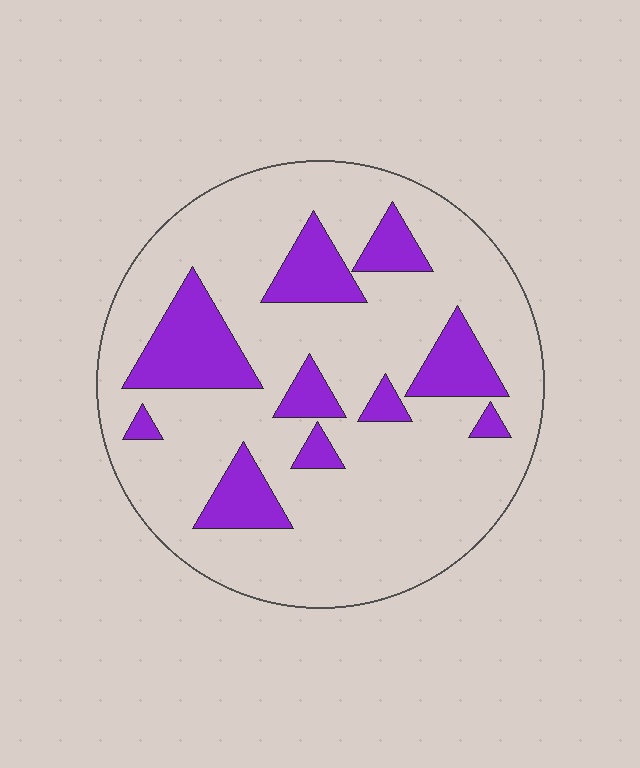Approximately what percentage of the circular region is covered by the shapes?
Approximately 20%.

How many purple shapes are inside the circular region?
10.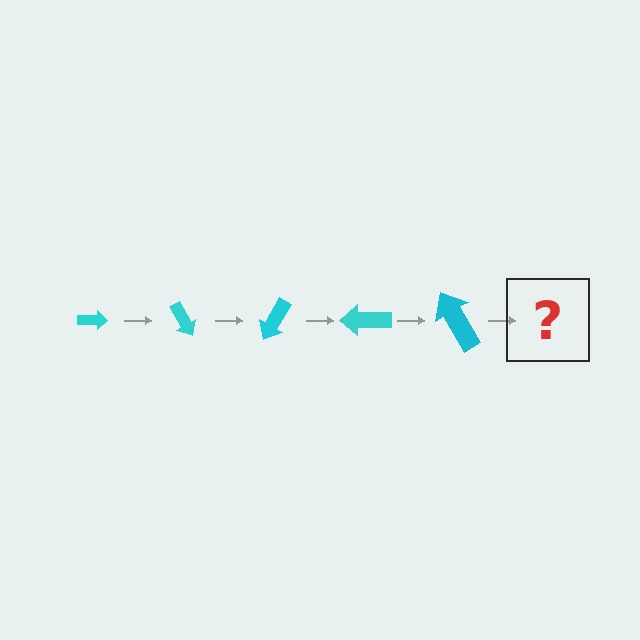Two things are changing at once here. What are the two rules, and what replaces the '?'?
The two rules are that the arrow grows larger each step and it rotates 60 degrees each step. The '?' should be an arrow, larger than the previous one and rotated 300 degrees from the start.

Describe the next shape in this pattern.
It should be an arrow, larger than the previous one and rotated 300 degrees from the start.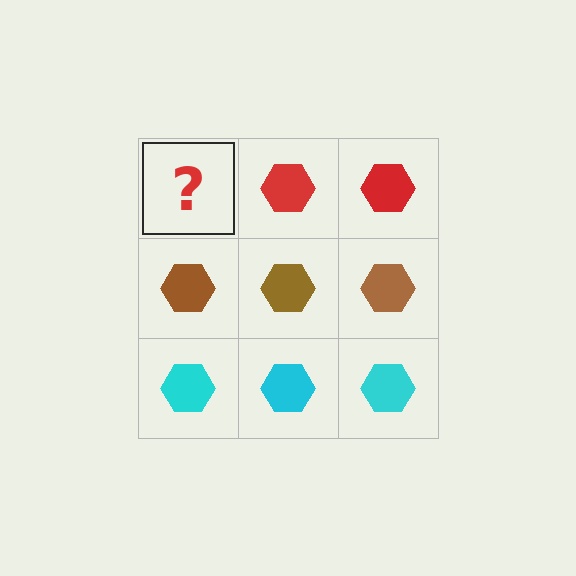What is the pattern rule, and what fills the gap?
The rule is that each row has a consistent color. The gap should be filled with a red hexagon.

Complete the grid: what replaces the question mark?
The question mark should be replaced with a red hexagon.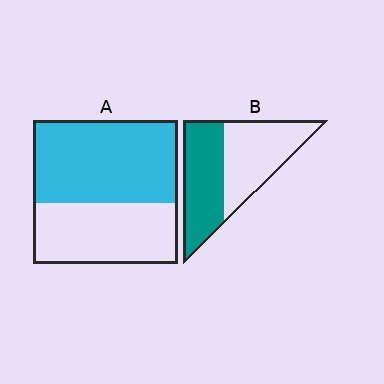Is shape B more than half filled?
Roughly half.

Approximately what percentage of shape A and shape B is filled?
A is approximately 60% and B is approximately 50%.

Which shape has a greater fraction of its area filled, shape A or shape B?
Shape A.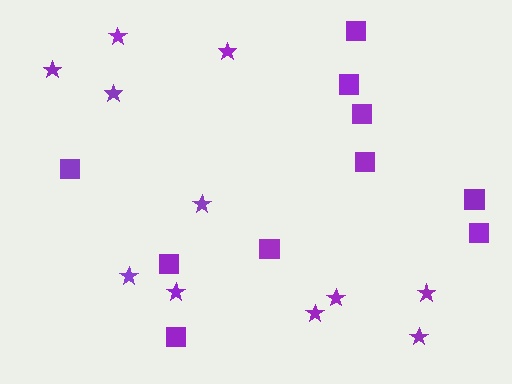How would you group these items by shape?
There are 2 groups: one group of squares (10) and one group of stars (11).